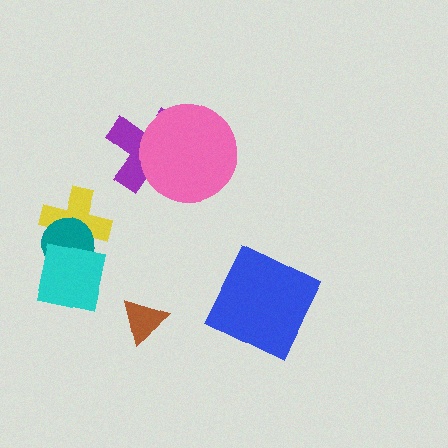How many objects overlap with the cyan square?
2 objects overlap with the cyan square.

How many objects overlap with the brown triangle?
0 objects overlap with the brown triangle.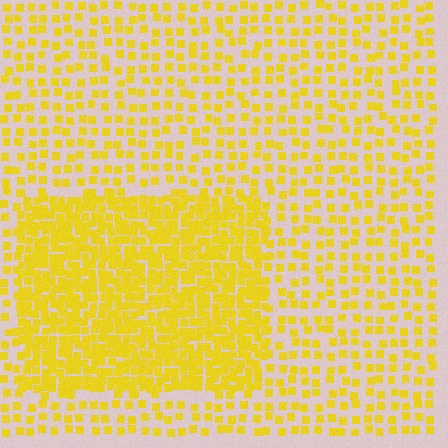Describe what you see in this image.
The image contains small yellow elements arranged at two different densities. A rectangle-shaped region is visible where the elements are more densely packed than the surrounding area.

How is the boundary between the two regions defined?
The boundary is defined by a change in element density (approximately 2.3x ratio). All elements are the same color, size, and shape.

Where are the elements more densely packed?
The elements are more densely packed inside the rectangle boundary.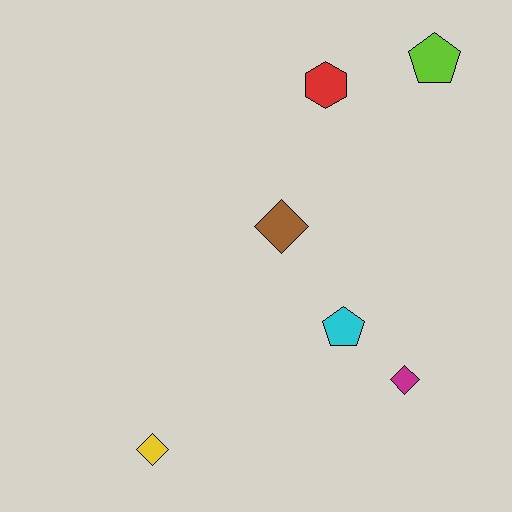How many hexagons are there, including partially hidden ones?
There is 1 hexagon.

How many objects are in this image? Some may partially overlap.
There are 6 objects.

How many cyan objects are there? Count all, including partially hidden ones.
There is 1 cyan object.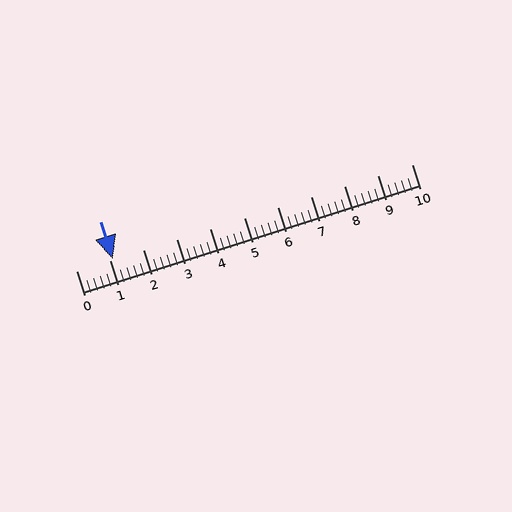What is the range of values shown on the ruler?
The ruler shows values from 0 to 10.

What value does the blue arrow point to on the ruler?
The blue arrow points to approximately 1.1.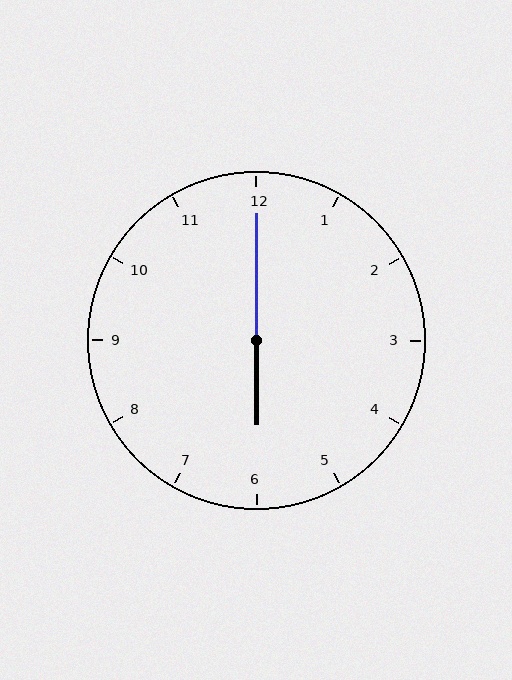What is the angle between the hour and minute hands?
Approximately 180 degrees.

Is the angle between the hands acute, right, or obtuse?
It is obtuse.